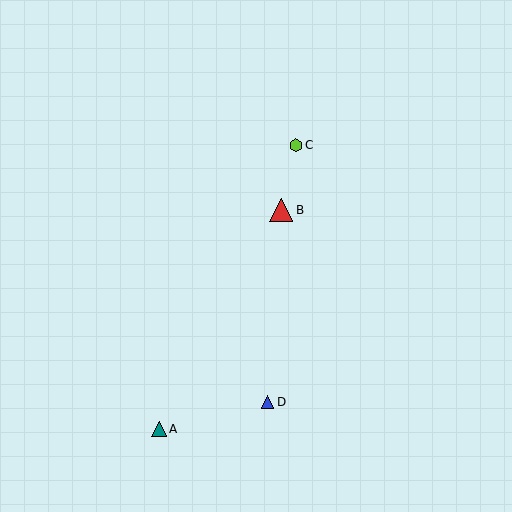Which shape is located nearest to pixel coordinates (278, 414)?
The blue triangle (labeled D) at (268, 402) is nearest to that location.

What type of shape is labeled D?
Shape D is a blue triangle.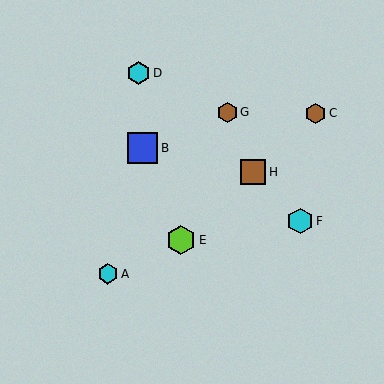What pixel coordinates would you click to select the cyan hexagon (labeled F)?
Click at (300, 221) to select the cyan hexagon F.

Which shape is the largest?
The blue square (labeled B) is the largest.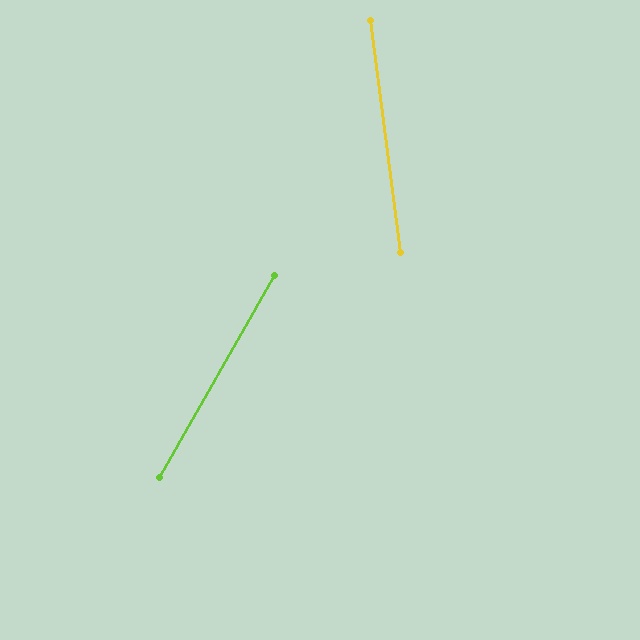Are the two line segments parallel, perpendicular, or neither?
Neither parallel nor perpendicular — they differ by about 37°.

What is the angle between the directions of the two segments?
Approximately 37 degrees.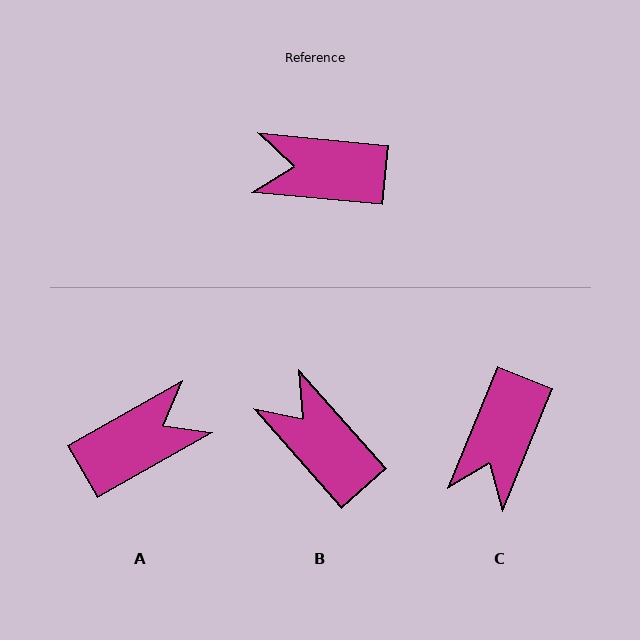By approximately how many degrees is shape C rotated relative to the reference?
Approximately 73 degrees counter-clockwise.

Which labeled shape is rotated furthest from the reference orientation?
A, about 145 degrees away.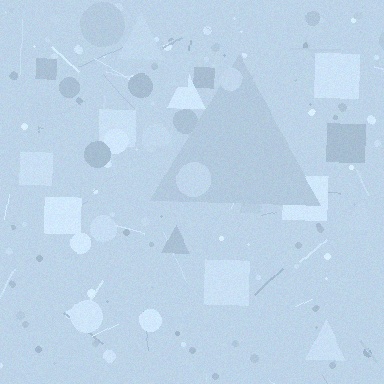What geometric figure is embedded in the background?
A triangle is embedded in the background.